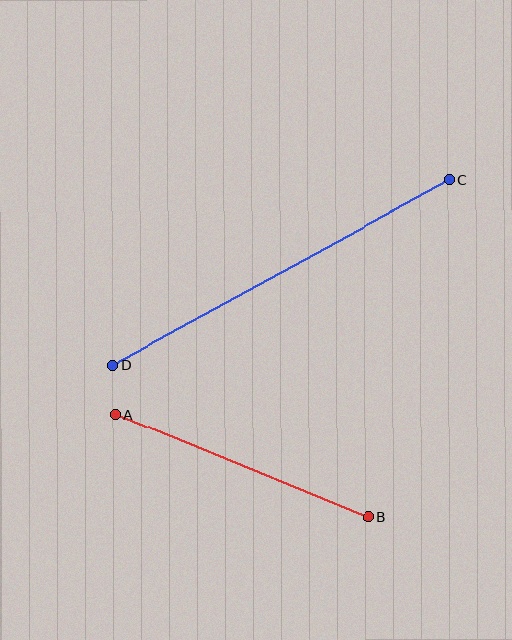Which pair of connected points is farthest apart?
Points C and D are farthest apart.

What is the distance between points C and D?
The distance is approximately 384 pixels.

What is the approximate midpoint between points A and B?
The midpoint is at approximately (242, 466) pixels.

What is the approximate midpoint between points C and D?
The midpoint is at approximately (281, 273) pixels.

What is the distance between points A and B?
The distance is approximately 273 pixels.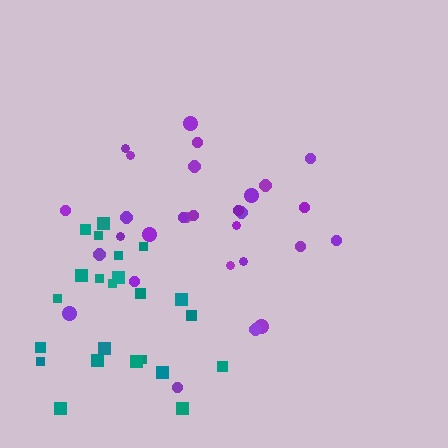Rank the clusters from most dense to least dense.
teal, purple.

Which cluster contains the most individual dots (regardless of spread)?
Purple (29).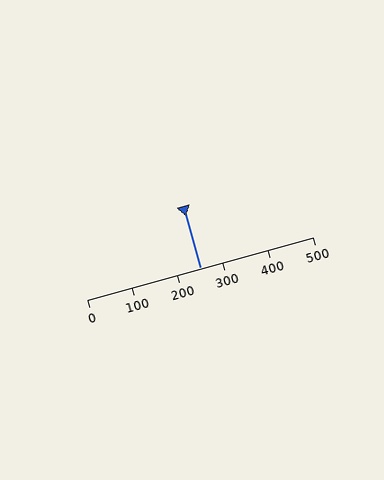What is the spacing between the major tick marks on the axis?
The major ticks are spaced 100 apart.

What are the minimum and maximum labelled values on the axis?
The axis runs from 0 to 500.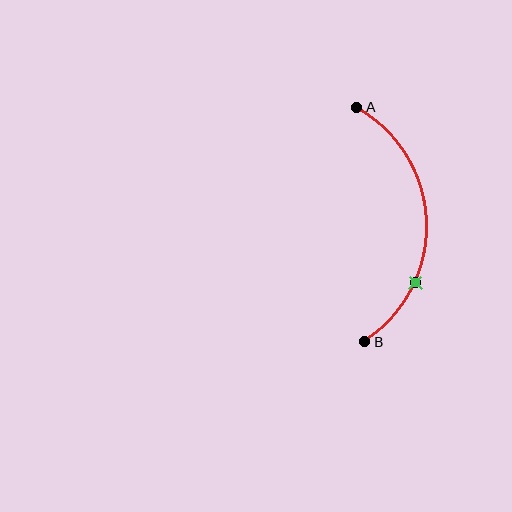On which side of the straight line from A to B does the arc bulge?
The arc bulges to the right of the straight line connecting A and B.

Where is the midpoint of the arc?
The arc midpoint is the point on the curve farthest from the straight line joining A and B. It sits to the right of that line.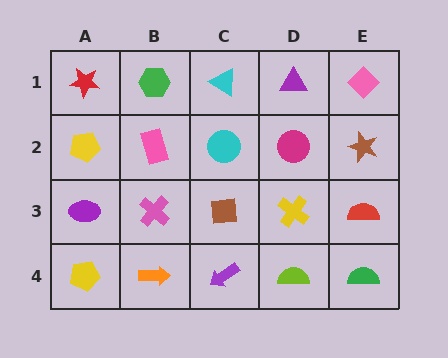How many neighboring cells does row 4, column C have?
3.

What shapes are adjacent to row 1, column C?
A cyan circle (row 2, column C), a green hexagon (row 1, column B), a purple triangle (row 1, column D).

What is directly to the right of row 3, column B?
A brown square.